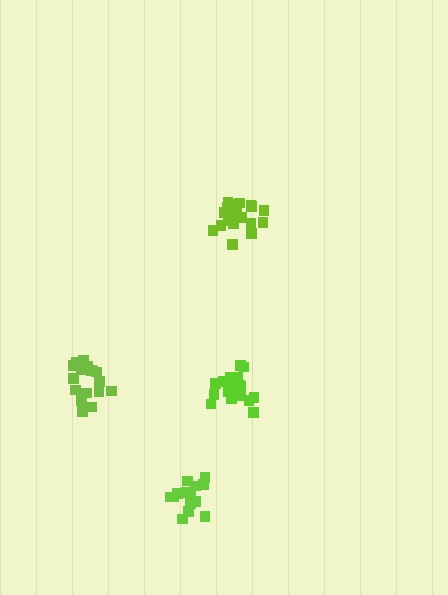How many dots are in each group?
Group 1: 14 dots, Group 2: 19 dots, Group 3: 17 dots, Group 4: 20 dots (70 total).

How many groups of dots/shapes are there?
There are 4 groups.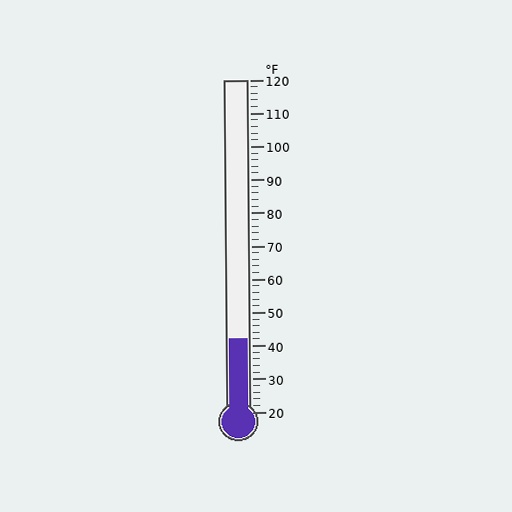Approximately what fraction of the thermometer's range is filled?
The thermometer is filled to approximately 20% of its range.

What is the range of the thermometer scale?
The thermometer scale ranges from 20°F to 120°F.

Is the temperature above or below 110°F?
The temperature is below 110°F.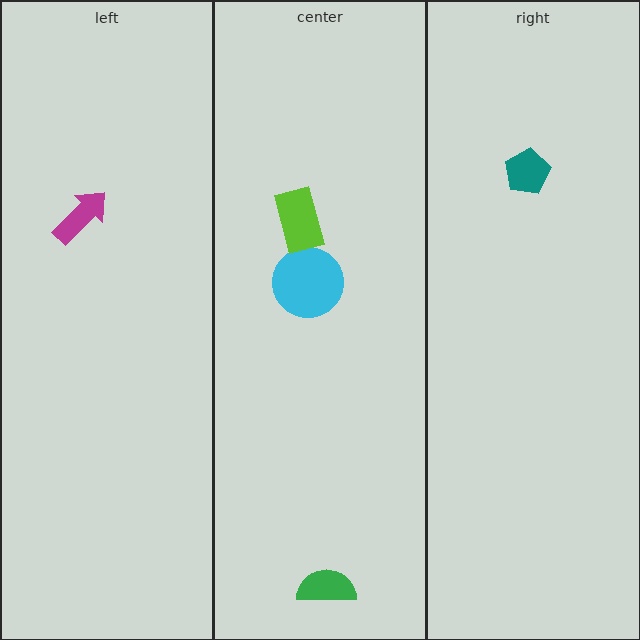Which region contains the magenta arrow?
The left region.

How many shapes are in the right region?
1.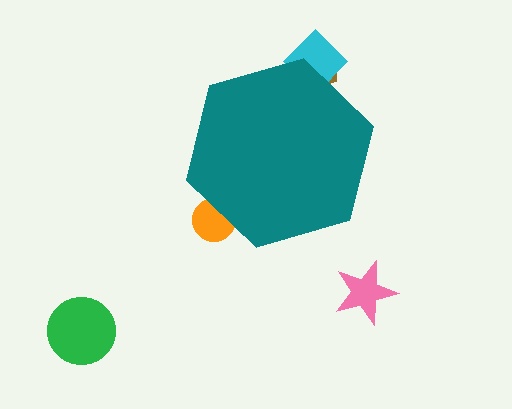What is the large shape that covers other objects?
A teal hexagon.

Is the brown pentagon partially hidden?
Yes, the brown pentagon is partially hidden behind the teal hexagon.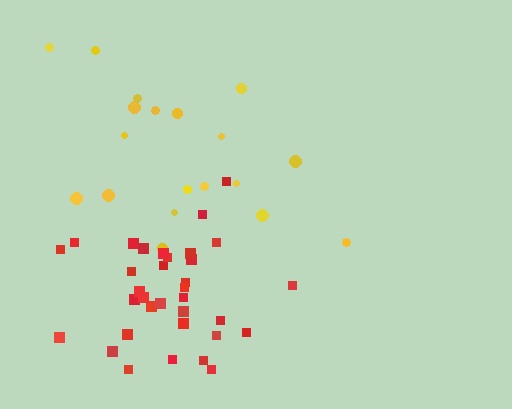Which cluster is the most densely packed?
Red.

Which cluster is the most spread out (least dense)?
Yellow.